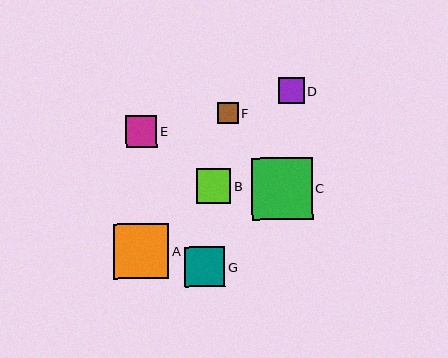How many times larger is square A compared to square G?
Square A is approximately 1.4 times the size of square G.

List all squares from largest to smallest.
From largest to smallest: C, A, G, B, E, D, F.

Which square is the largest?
Square C is the largest with a size of approximately 61 pixels.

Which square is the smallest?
Square F is the smallest with a size of approximately 21 pixels.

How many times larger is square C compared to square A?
Square C is approximately 1.1 times the size of square A.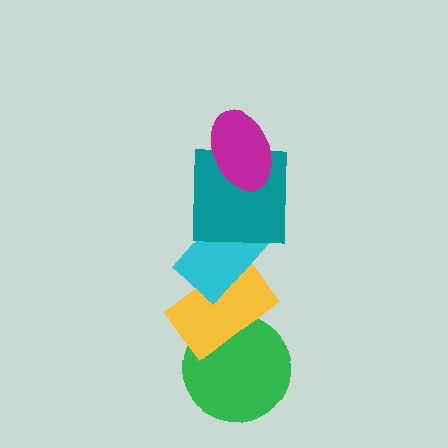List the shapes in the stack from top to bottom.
From top to bottom: the magenta ellipse, the teal square, the cyan rectangle, the yellow rectangle, the green circle.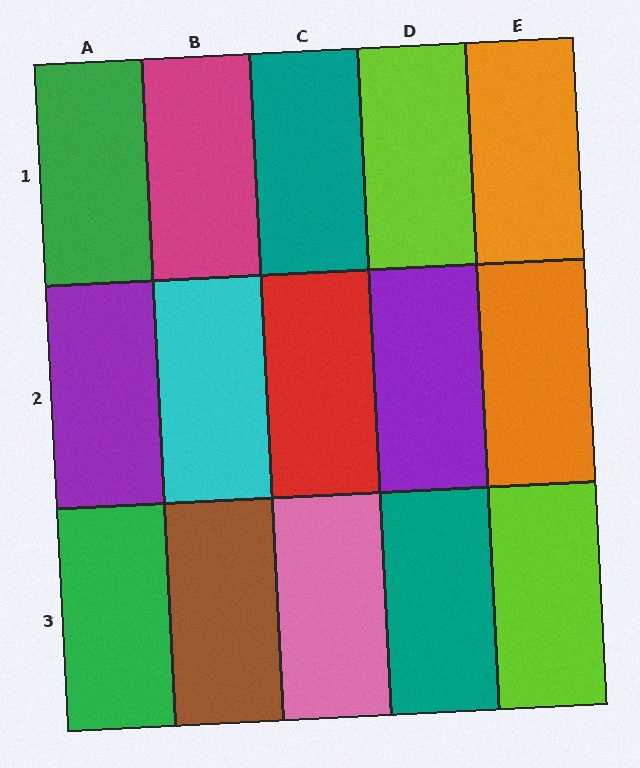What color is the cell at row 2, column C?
Red.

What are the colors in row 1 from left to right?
Green, magenta, teal, lime, orange.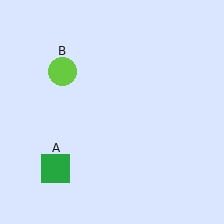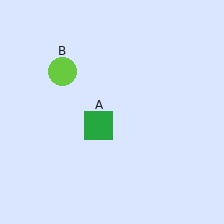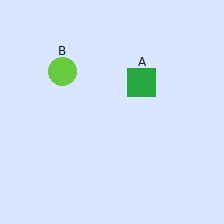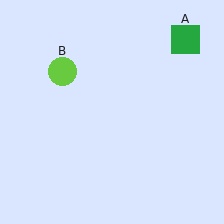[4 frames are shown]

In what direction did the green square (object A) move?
The green square (object A) moved up and to the right.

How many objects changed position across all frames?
1 object changed position: green square (object A).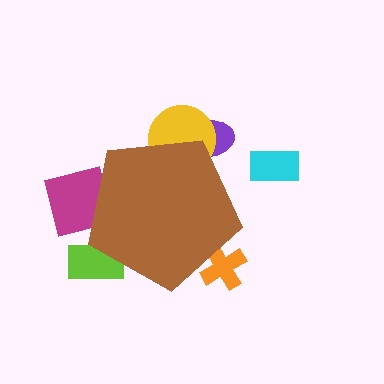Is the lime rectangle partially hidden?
Yes, the lime rectangle is partially hidden behind the brown pentagon.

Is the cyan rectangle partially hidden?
No, the cyan rectangle is fully visible.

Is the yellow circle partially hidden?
Yes, the yellow circle is partially hidden behind the brown pentagon.